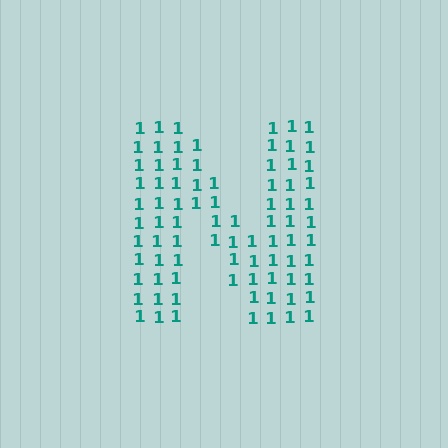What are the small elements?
The small elements are digit 1's.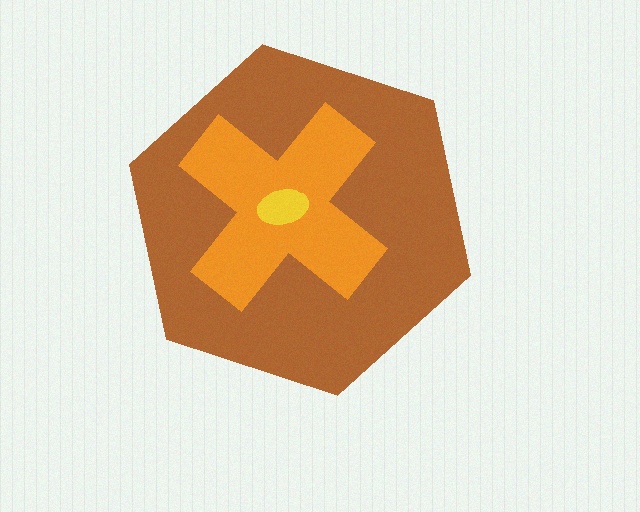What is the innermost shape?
The yellow ellipse.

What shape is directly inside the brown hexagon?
The orange cross.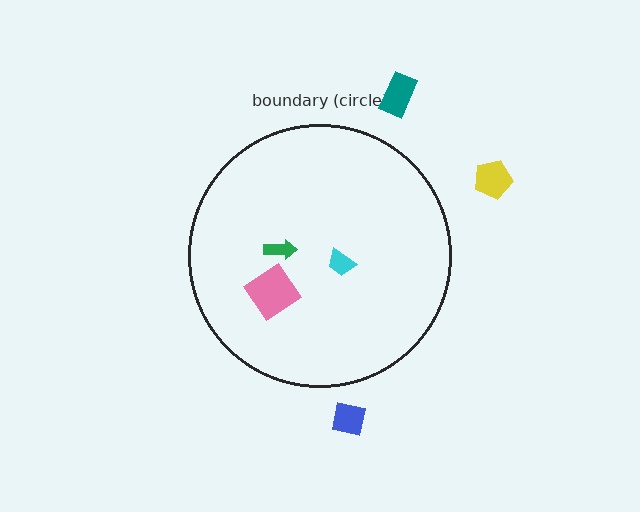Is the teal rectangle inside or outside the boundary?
Outside.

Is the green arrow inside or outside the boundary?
Inside.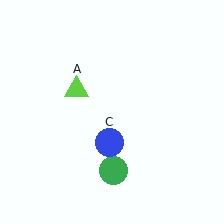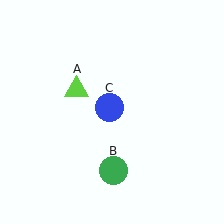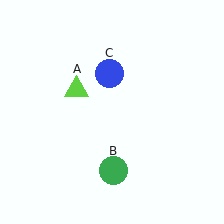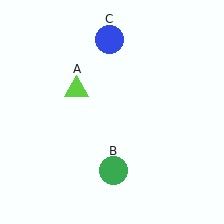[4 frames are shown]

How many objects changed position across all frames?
1 object changed position: blue circle (object C).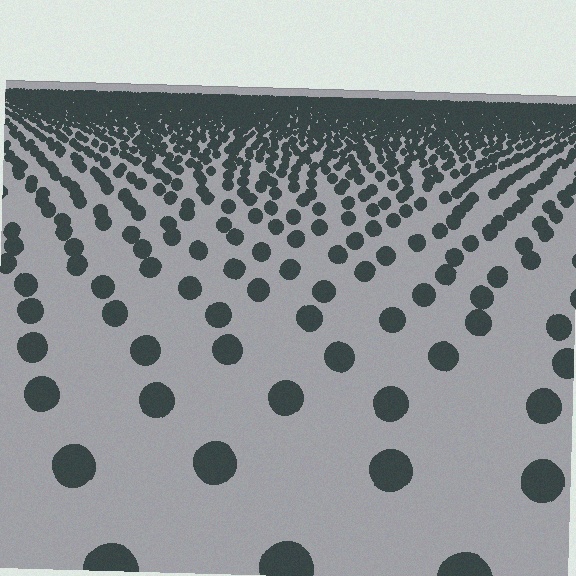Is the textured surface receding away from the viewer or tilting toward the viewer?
The surface is receding away from the viewer. Texture elements get smaller and denser toward the top.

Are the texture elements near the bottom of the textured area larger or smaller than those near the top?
Larger. Near the bottom, elements are closer to the viewer and appear at a bigger on-screen size.